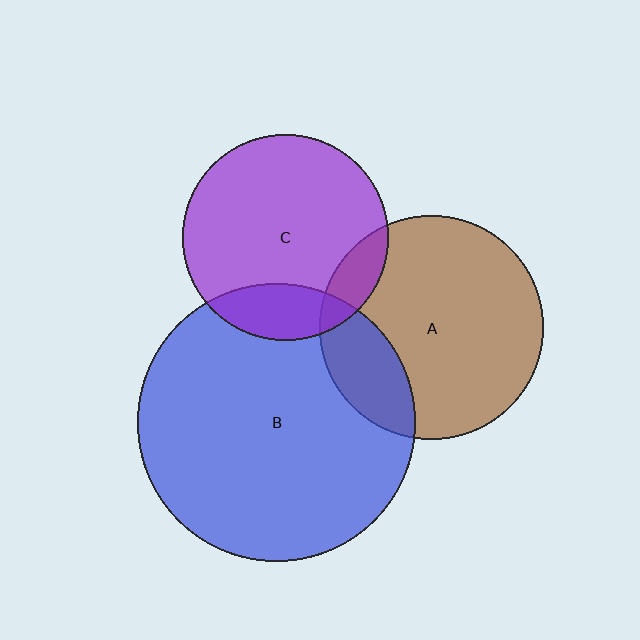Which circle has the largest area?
Circle B (blue).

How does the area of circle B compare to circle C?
Approximately 1.8 times.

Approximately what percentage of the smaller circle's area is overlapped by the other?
Approximately 20%.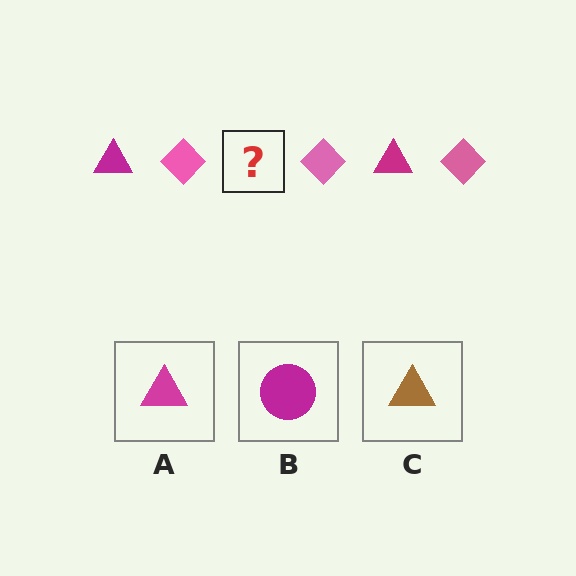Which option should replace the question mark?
Option A.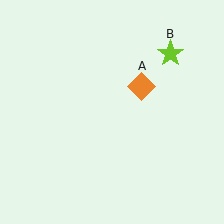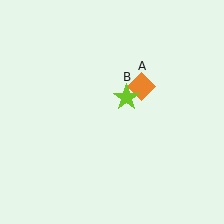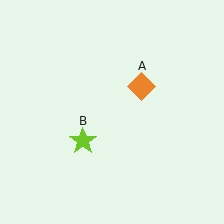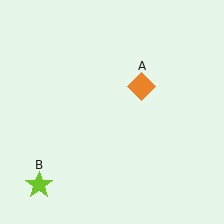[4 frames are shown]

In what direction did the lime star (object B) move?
The lime star (object B) moved down and to the left.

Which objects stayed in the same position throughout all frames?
Orange diamond (object A) remained stationary.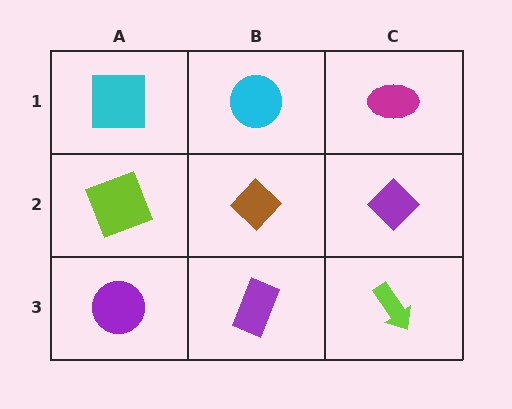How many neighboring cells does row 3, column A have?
2.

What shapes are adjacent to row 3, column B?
A brown diamond (row 2, column B), a purple circle (row 3, column A), a lime arrow (row 3, column C).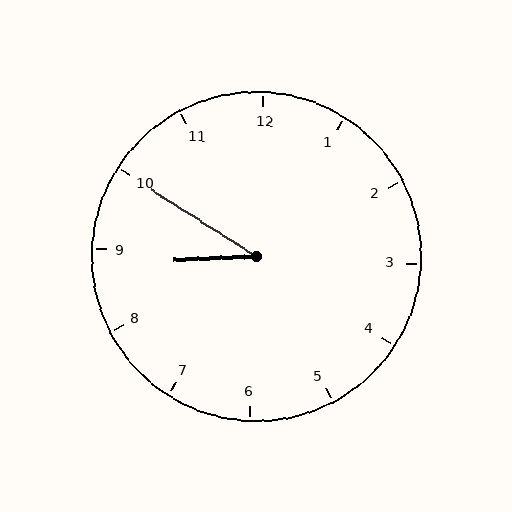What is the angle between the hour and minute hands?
Approximately 35 degrees.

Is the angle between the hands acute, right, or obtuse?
It is acute.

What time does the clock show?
8:50.